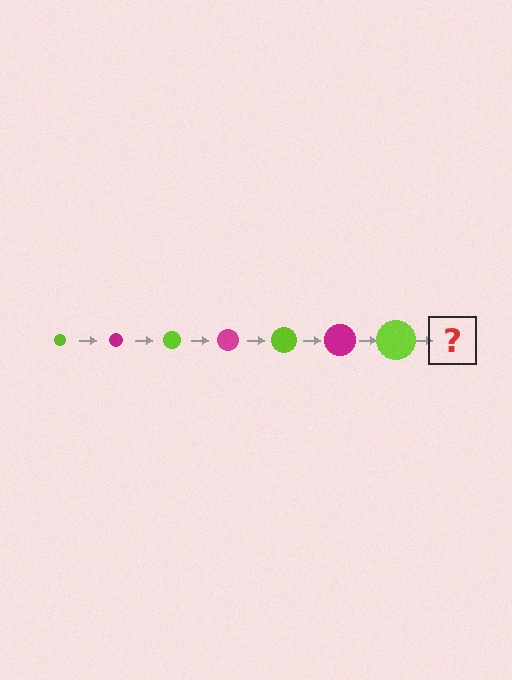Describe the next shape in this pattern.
It should be a magenta circle, larger than the previous one.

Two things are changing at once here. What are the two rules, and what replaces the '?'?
The two rules are that the circle grows larger each step and the color cycles through lime and magenta. The '?' should be a magenta circle, larger than the previous one.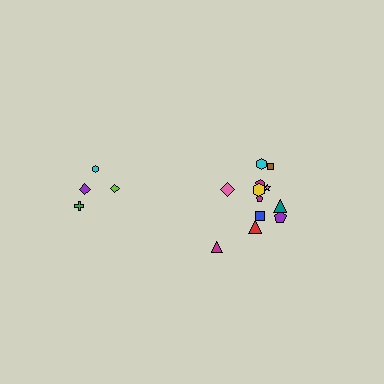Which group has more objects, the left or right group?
The right group.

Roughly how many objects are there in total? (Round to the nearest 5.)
Roughly 15 objects in total.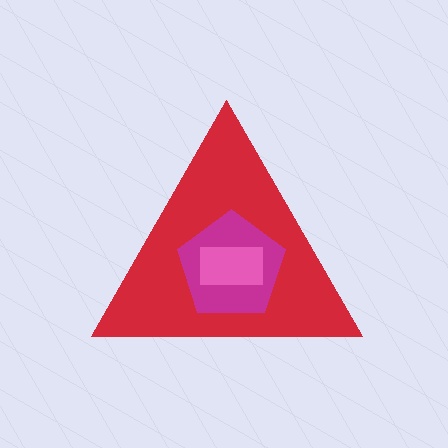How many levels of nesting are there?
3.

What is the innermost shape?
The pink rectangle.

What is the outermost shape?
The red triangle.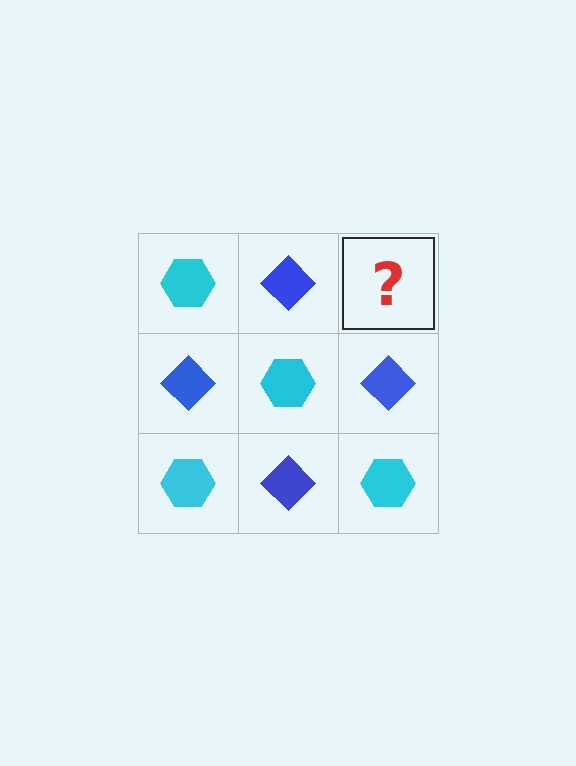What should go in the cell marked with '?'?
The missing cell should contain a cyan hexagon.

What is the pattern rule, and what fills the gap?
The rule is that it alternates cyan hexagon and blue diamond in a checkerboard pattern. The gap should be filled with a cyan hexagon.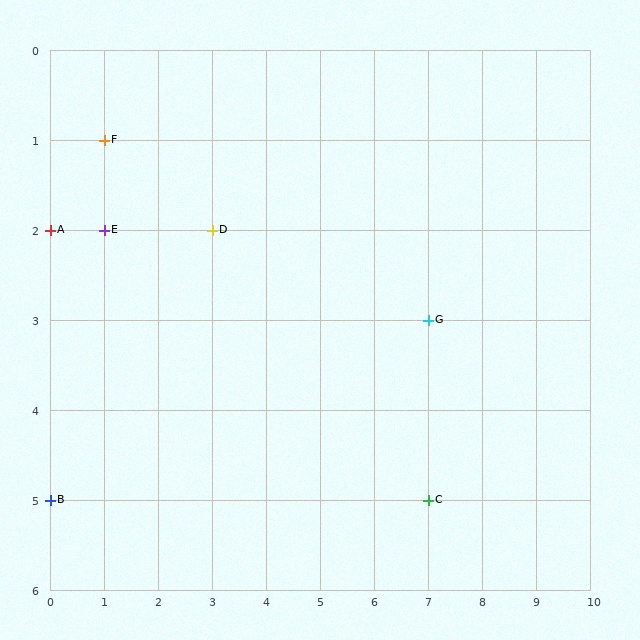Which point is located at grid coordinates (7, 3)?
Point G is at (7, 3).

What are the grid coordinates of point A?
Point A is at grid coordinates (0, 2).